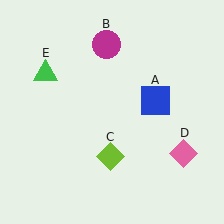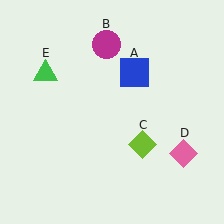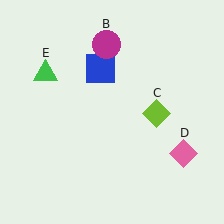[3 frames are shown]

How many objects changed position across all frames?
2 objects changed position: blue square (object A), lime diamond (object C).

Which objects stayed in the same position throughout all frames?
Magenta circle (object B) and pink diamond (object D) and green triangle (object E) remained stationary.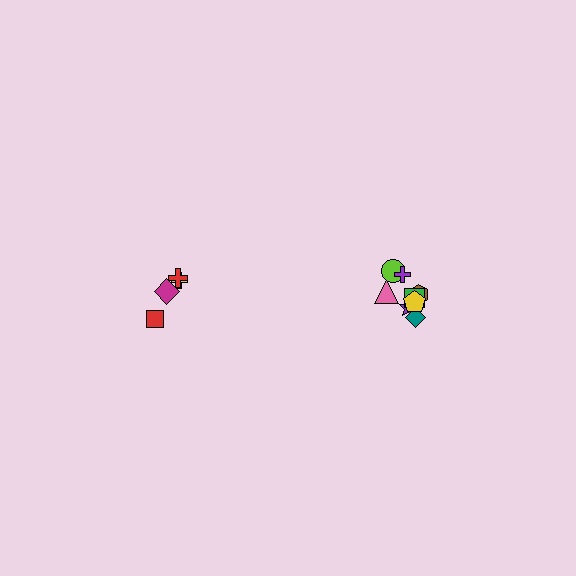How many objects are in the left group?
There are 4 objects.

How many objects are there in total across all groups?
There are 12 objects.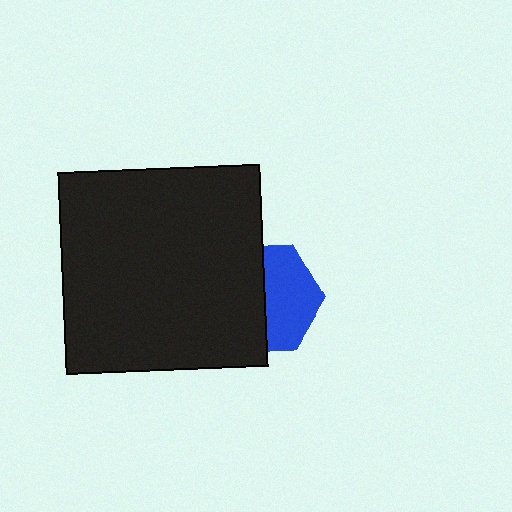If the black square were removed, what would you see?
You would see the complete blue hexagon.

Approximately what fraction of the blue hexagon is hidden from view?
Roughly 51% of the blue hexagon is hidden behind the black square.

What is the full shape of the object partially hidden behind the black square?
The partially hidden object is a blue hexagon.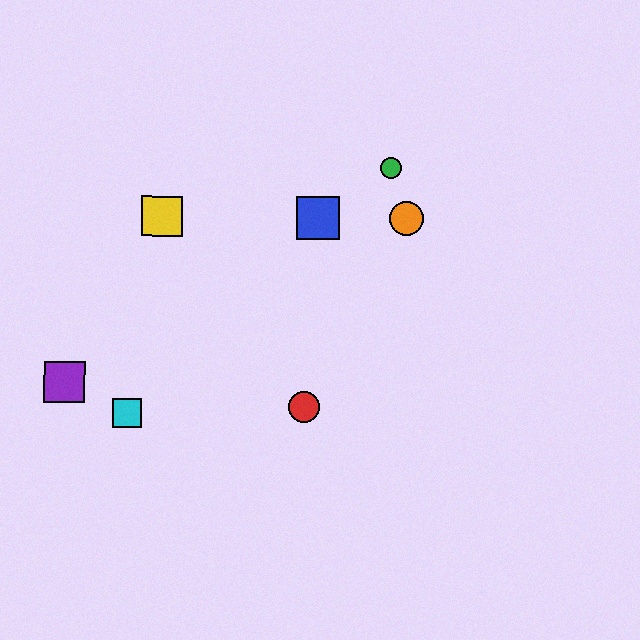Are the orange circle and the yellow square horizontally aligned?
Yes, both are at y≈218.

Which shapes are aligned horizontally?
The blue square, the yellow square, the orange circle are aligned horizontally.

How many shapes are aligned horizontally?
3 shapes (the blue square, the yellow square, the orange circle) are aligned horizontally.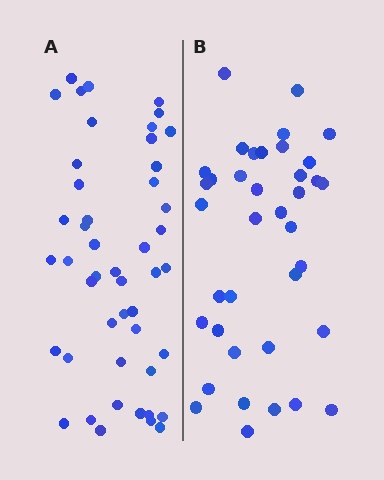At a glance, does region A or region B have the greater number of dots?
Region A (the left region) has more dots.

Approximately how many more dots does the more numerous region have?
Region A has roughly 8 or so more dots than region B.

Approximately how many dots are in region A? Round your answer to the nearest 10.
About 50 dots. (The exact count is 47, which rounds to 50.)